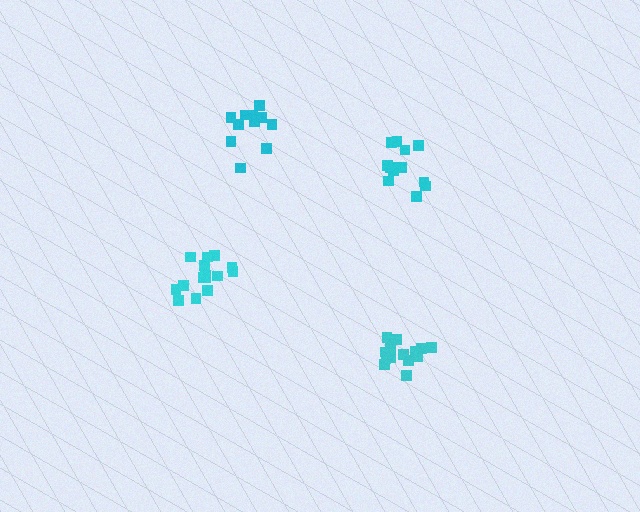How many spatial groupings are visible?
There are 4 spatial groupings.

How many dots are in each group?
Group 1: 14 dots, Group 2: 12 dots, Group 3: 11 dots, Group 4: 15 dots (52 total).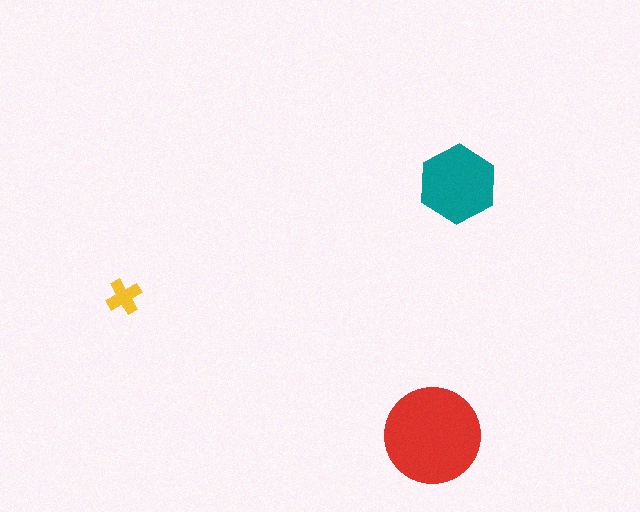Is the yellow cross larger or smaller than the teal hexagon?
Smaller.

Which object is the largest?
The red circle.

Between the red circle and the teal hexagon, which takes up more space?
The red circle.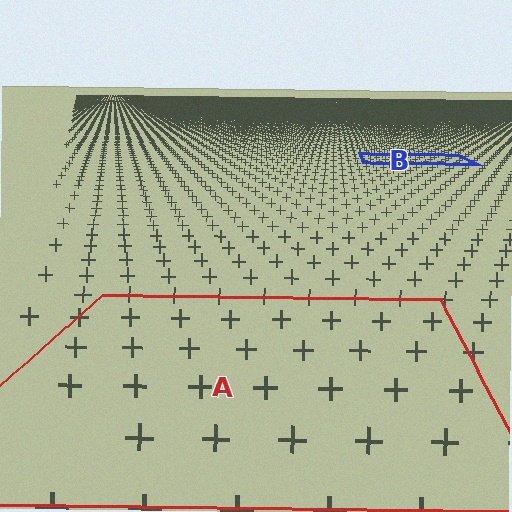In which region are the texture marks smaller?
The texture marks are smaller in region B, because it is farther away.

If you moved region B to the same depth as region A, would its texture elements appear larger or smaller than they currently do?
They would appear larger. At a closer depth, the same texture elements are projected at a bigger on-screen size.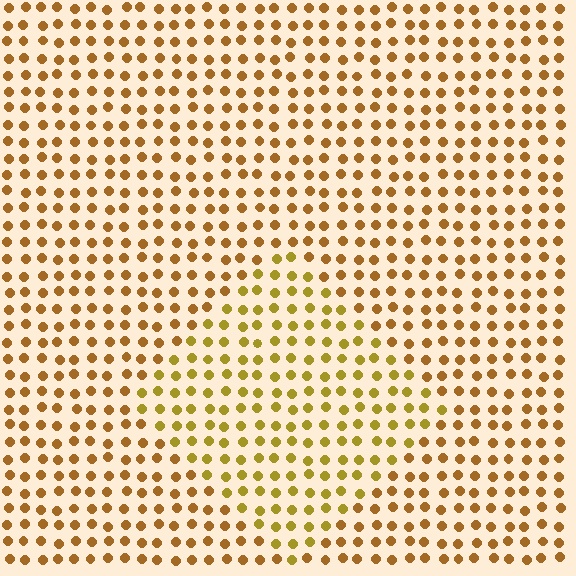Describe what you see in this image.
The image is filled with small brown elements in a uniform arrangement. A diamond-shaped region is visible where the elements are tinted to a slightly different hue, forming a subtle color boundary.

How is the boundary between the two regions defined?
The boundary is defined purely by a slight shift in hue (about 21 degrees). Spacing, size, and orientation are identical on both sides.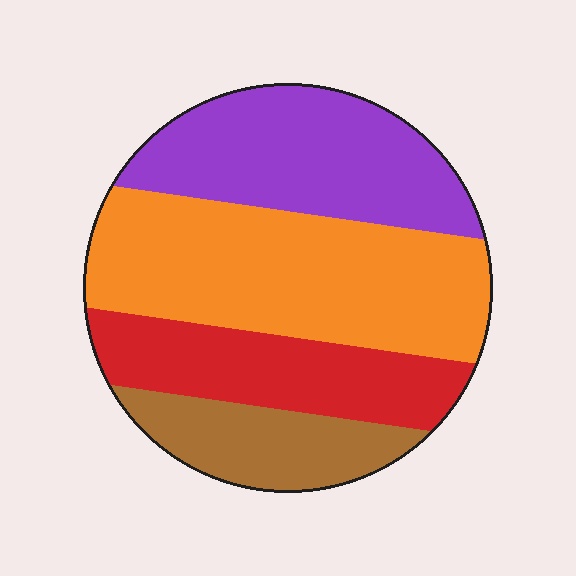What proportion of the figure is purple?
Purple covers about 25% of the figure.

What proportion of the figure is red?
Red takes up less than a quarter of the figure.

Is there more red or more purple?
Purple.